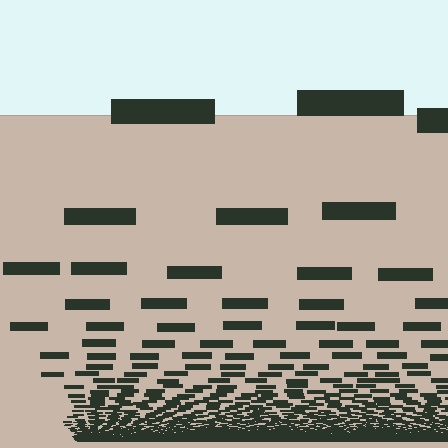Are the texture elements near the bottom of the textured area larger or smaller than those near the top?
Smaller. The gradient is inverted — elements near the bottom are smaller and denser.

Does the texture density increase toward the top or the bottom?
Density increases toward the bottom.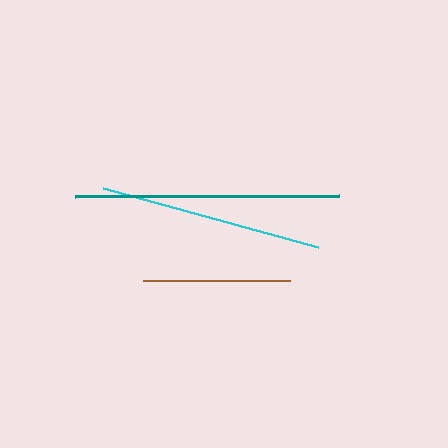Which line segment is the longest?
The teal line is the longest at approximately 263 pixels.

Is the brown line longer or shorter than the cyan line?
The cyan line is longer than the brown line.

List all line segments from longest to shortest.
From longest to shortest: teal, cyan, brown.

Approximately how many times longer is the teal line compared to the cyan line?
The teal line is approximately 1.2 times the length of the cyan line.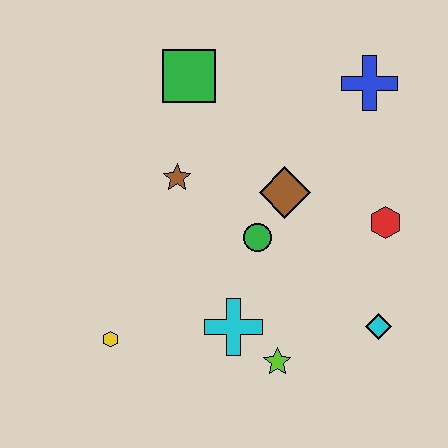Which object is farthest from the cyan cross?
The blue cross is farthest from the cyan cross.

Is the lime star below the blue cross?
Yes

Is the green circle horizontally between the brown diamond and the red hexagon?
No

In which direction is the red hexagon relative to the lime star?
The red hexagon is above the lime star.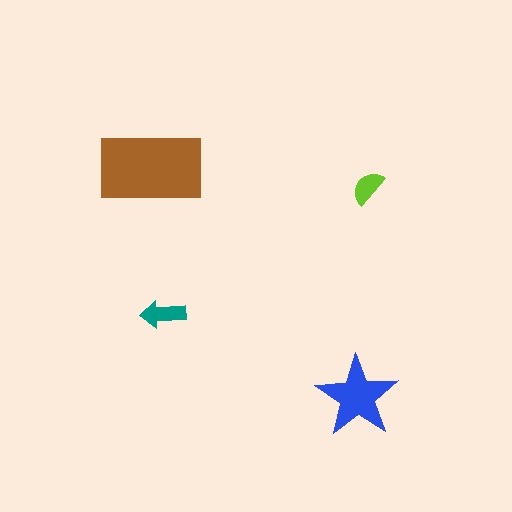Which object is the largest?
The brown rectangle.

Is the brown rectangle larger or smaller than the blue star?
Larger.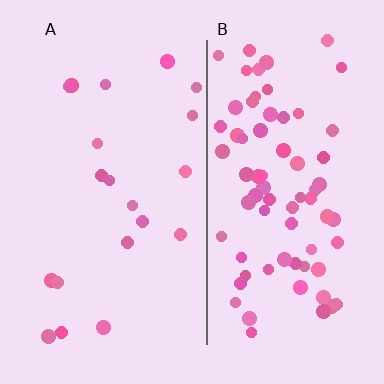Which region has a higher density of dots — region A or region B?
B (the right).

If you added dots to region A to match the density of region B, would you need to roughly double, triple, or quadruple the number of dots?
Approximately quadruple.